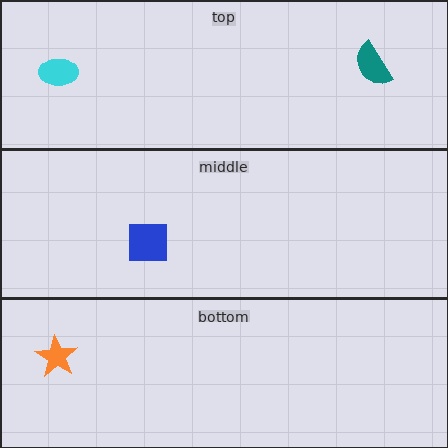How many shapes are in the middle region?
1.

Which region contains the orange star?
The bottom region.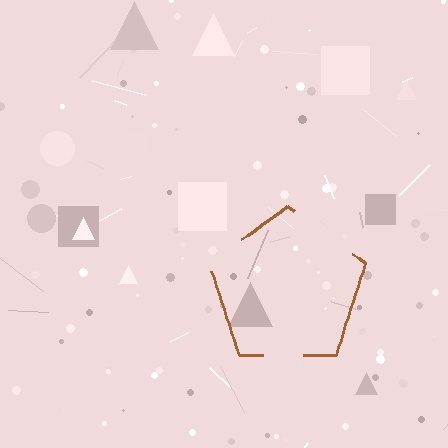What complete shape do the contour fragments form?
The contour fragments form a pentagon.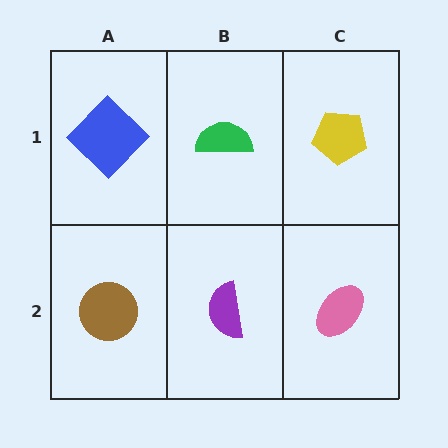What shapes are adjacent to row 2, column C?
A yellow pentagon (row 1, column C), a purple semicircle (row 2, column B).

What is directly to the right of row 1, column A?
A green semicircle.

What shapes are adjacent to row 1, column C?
A pink ellipse (row 2, column C), a green semicircle (row 1, column B).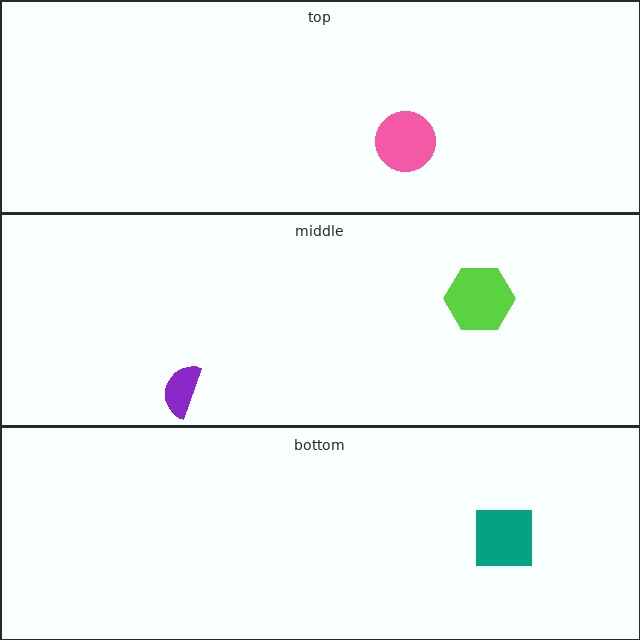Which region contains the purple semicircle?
The middle region.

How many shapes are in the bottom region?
1.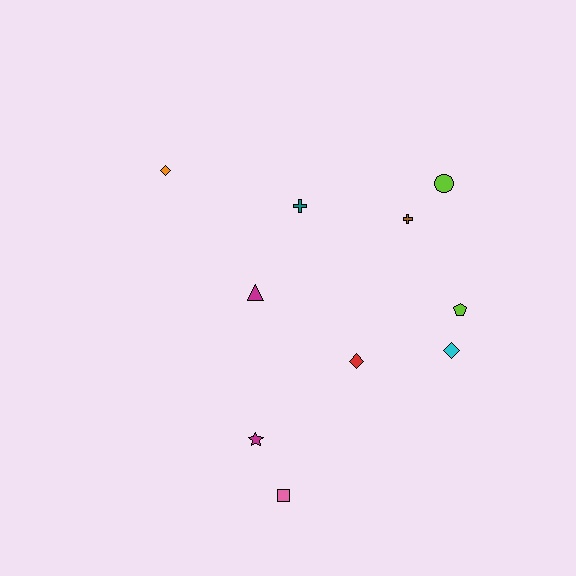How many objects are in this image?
There are 10 objects.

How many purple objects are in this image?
There are no purple objects.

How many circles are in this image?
There is 1 circle.